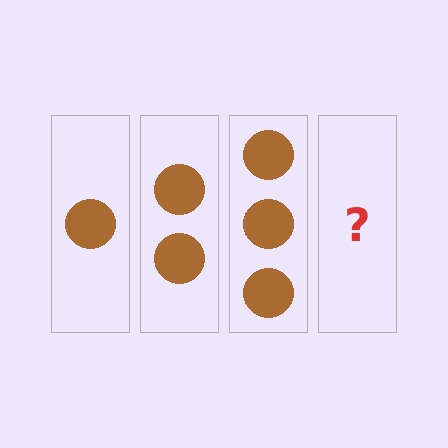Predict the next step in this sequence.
The next step is 4 circles.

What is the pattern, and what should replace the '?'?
The pattern is that each step adds one more circle. The '?' should be 4 circles.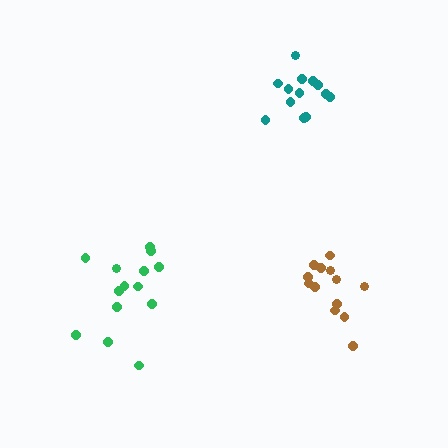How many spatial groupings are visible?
There are 3 spatial groupings.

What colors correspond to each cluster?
The clusters are colored: teal, green, brown.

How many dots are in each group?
Group 1: 13 dots, Group 2: 14 dots, Group 3: 13 dots (40 total).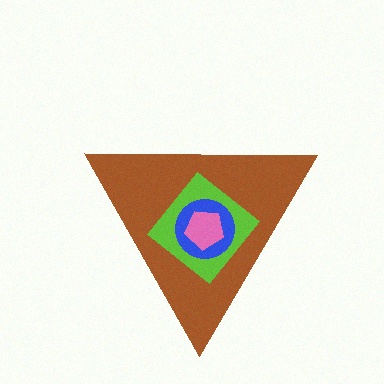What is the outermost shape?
The brown triangle.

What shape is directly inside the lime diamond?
The blue circle.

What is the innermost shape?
The pink pentagon.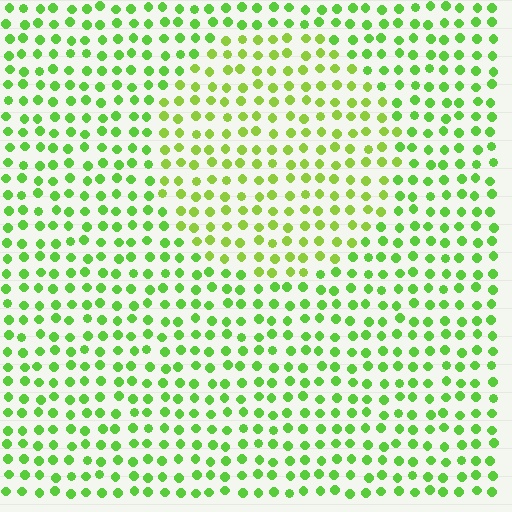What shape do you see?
I see a circle.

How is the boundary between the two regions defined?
The boundary is defined purely by a slight shift in hue (about 22 degrees). Spacing, size, and orientation are identical on both sides.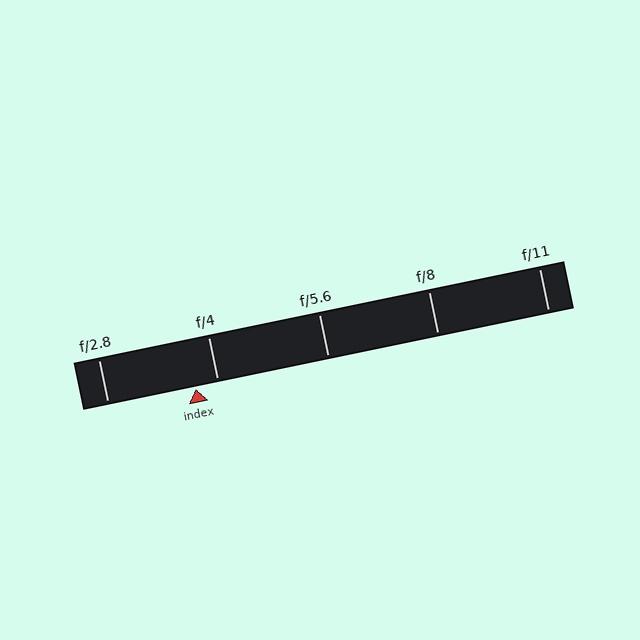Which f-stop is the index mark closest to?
The index mark is closest to f/4.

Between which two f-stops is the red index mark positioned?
The index mark is between f/2.8 and f/4.